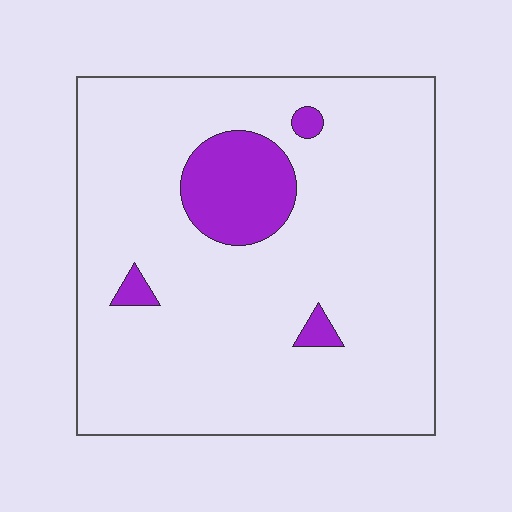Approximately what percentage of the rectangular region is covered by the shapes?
Approximately 10%.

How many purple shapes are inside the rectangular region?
4.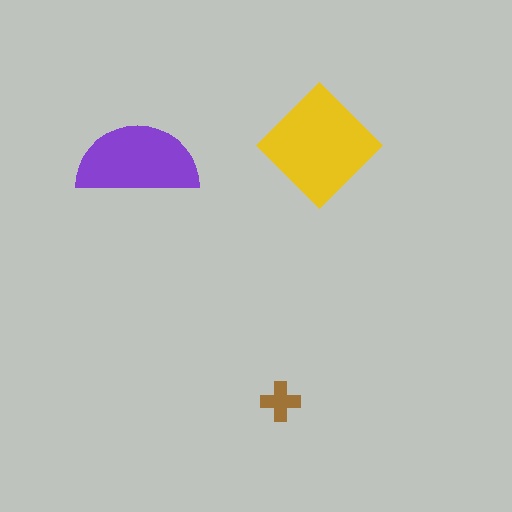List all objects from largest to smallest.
The yellow diamond, the purple semicircle, the brown cross.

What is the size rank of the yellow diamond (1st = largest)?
1st.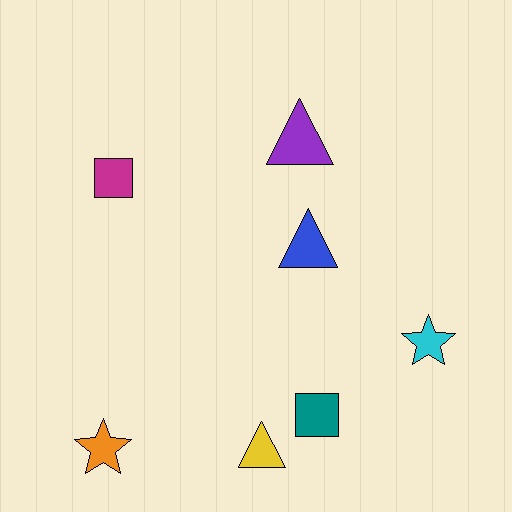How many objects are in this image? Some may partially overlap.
There are 7 objects.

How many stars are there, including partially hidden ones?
There are 2 stars.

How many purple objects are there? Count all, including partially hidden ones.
There is 1 purple object.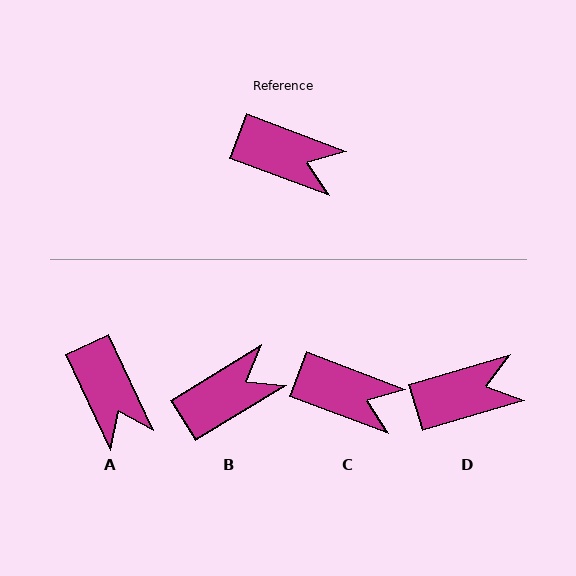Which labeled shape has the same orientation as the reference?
C.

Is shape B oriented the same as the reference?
No, it is off by about 53 degrees.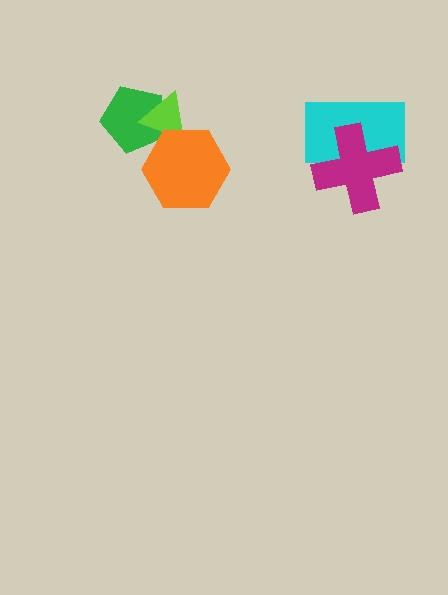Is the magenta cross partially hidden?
No, no other shape covers it.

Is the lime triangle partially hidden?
Yes, it is partially covered by another shape.